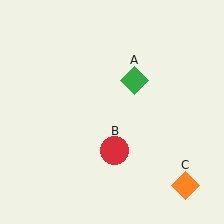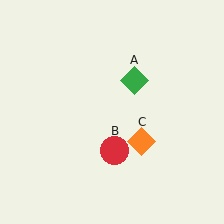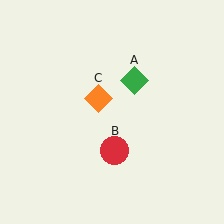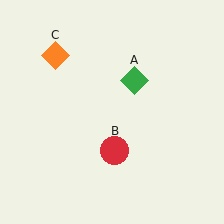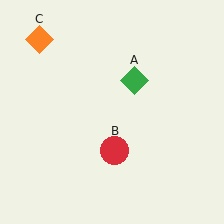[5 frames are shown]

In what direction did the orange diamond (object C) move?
The orange diamond (object C) moved up and to the left.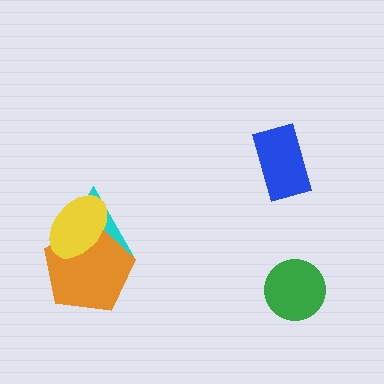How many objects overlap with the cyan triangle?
2 objects overlap with the cyan triangle.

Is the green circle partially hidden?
No, no other shape covers it.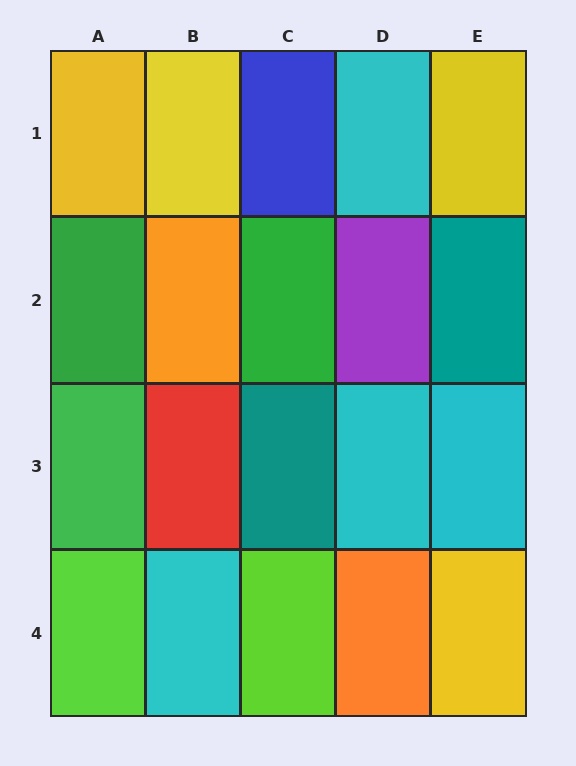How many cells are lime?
2 cells are lime.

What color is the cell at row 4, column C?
Lime.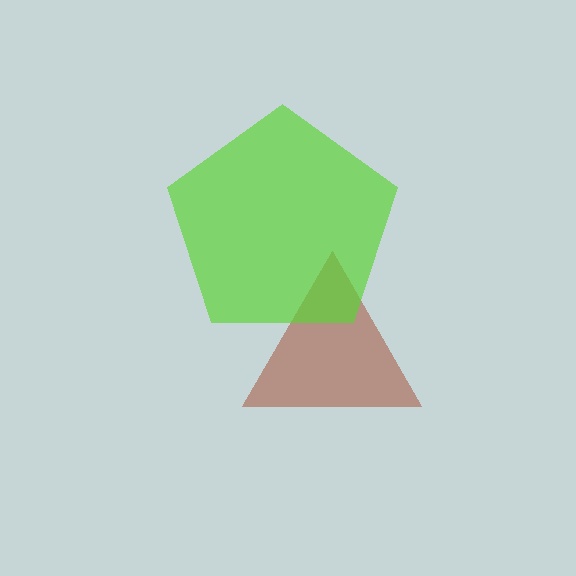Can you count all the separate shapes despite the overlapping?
Yes, there are 2 separate shapes.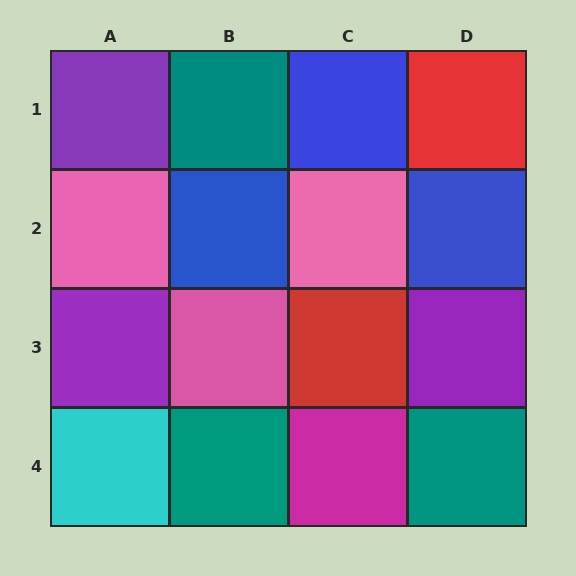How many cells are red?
2 cells are red.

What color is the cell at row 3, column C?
Red.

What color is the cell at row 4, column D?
Teal.